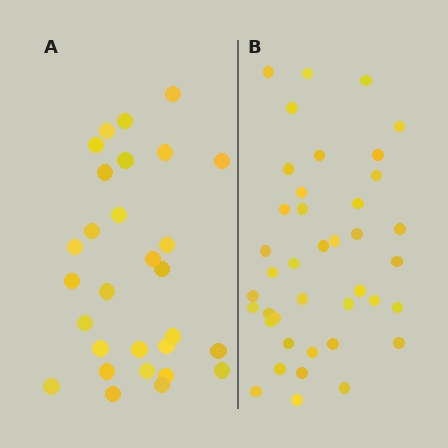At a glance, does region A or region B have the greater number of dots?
Region B (the right region) has more dots.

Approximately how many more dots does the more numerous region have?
Region B has roughly 12 or so more dots than region A.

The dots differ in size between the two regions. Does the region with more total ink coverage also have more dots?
No. Region A has more total ink coverage because its dots are larger, but region B actually contains more individual dots. Total area can be misleading — the number of items is what matters here.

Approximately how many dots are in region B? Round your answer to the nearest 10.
About 40 dots.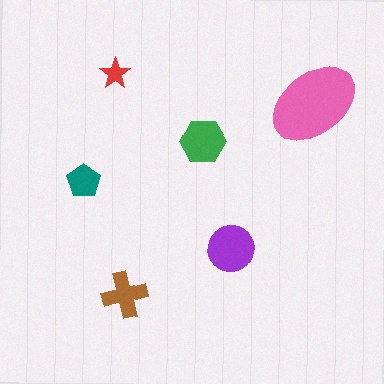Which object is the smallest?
The red star.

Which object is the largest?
The pink ellipse.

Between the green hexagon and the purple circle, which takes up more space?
The purple circle.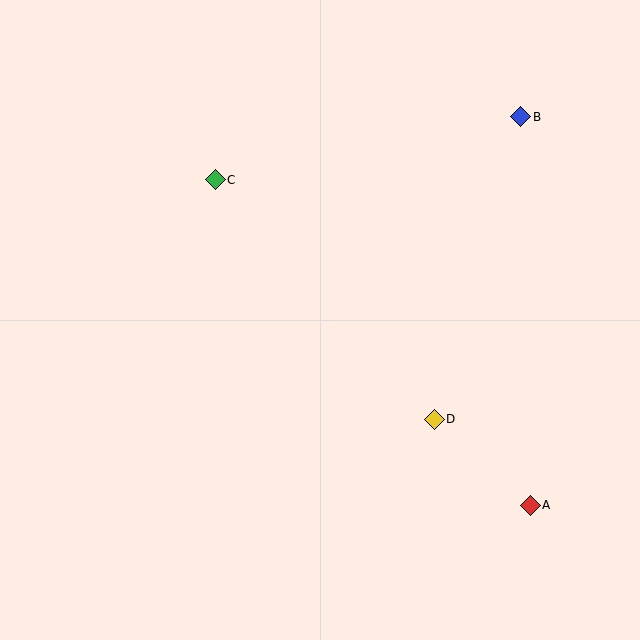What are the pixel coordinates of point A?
Point A is at (530, 505).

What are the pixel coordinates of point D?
Point D is at (434, 419).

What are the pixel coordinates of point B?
Point B is at (521, 117).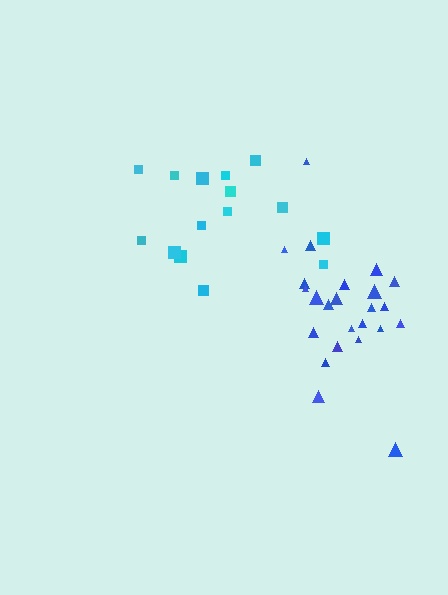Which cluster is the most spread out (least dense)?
Cyan.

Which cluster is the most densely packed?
Blue.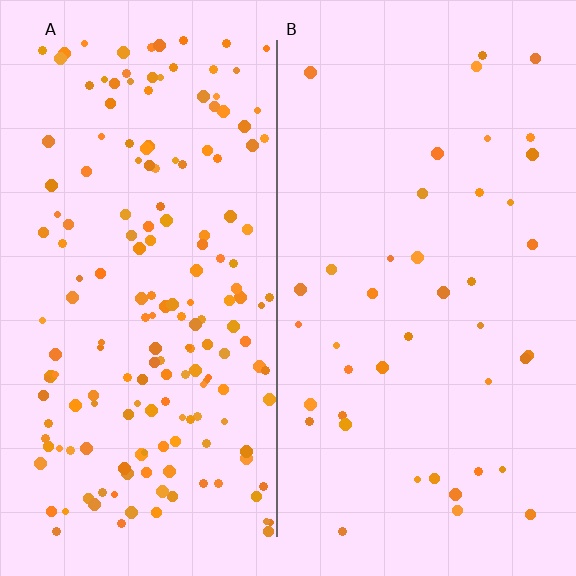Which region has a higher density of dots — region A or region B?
A (the left).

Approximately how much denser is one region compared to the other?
Approximately 4.4× — region A over region B.